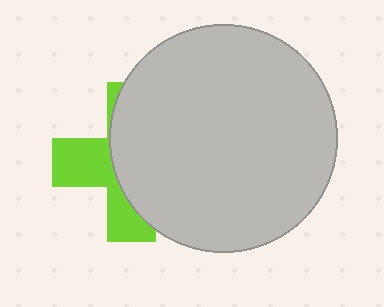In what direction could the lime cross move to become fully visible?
The lime cross could move left. That would shift it out from behind the light gray circle entirely.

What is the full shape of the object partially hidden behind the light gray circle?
The partially hidden object is a lime cross.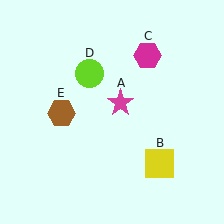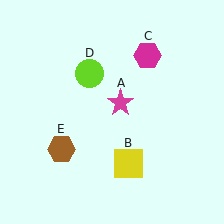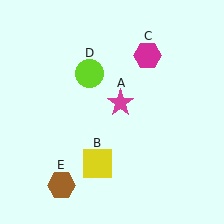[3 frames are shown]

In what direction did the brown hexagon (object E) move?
The brown hexagon (object E) moved down.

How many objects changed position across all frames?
2 objects changed position: yellow square (object B), brown hexagon (object E).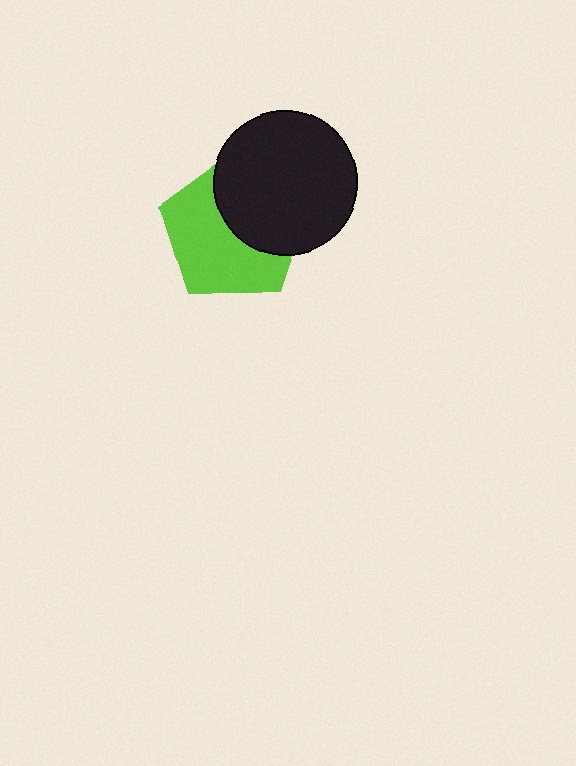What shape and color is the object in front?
The object in front is a black circle.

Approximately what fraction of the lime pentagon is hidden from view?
Roughly 43% of the lime pentagon is hidden behind the black circle.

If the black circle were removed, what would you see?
You would see the complete lime pentagon.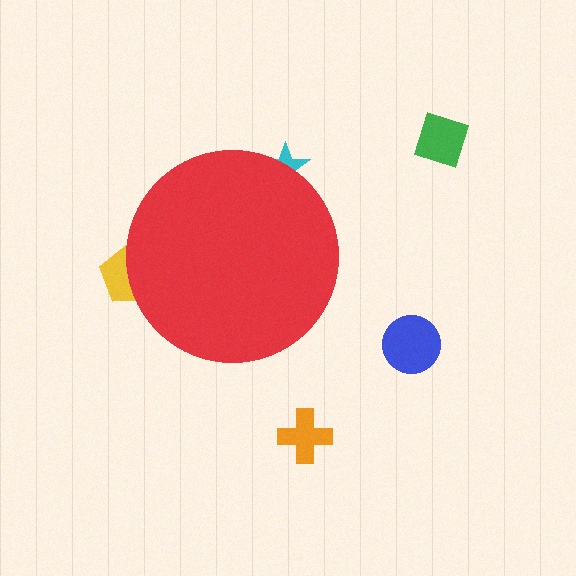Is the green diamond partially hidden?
No, the green diamond is fully visible.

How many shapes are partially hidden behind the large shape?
2 shapes are partially hidden.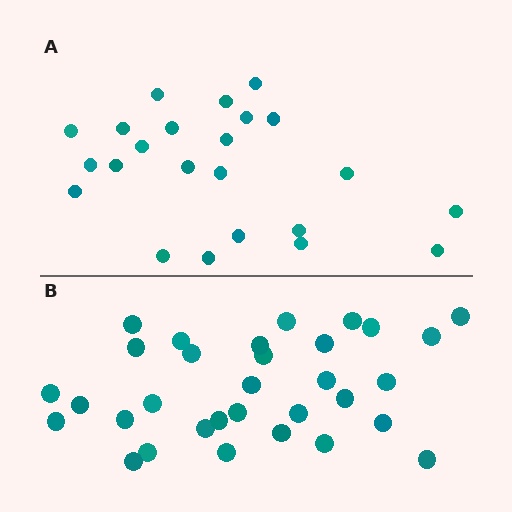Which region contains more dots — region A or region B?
Region B (the bottom region) has more dots.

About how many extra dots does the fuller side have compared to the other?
Region B has roughly 8 or so more dots than region A.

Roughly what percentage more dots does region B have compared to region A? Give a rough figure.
About 40% more.